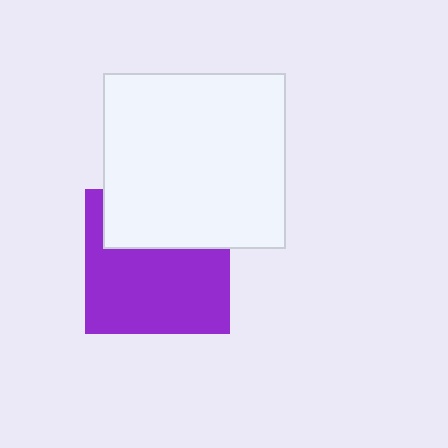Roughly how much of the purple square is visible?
About half of it is visible (roughly 64%).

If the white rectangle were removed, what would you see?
You would see the complete purple square.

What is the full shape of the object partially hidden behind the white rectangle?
The partially hidden object is a purple square.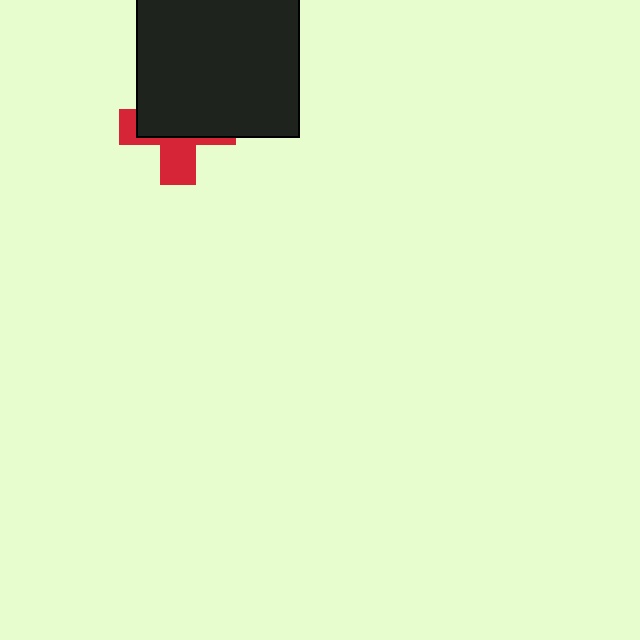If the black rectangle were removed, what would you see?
You would see the complete red cross.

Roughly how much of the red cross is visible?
A small part of it is visible (roughly 40%).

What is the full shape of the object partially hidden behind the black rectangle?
The partially hidden object is a red cross.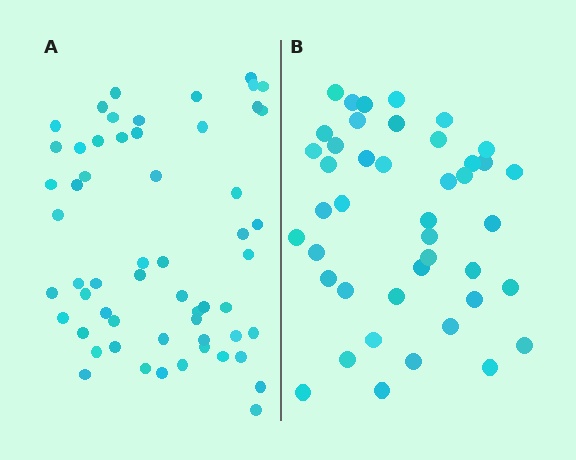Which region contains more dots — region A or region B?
Region A (the left region) has more dots.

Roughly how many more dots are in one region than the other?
Region A has approximately 15 more dots than region B.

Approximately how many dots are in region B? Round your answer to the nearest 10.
About 40 dots. (The exact count is 43, which rounds to 40.)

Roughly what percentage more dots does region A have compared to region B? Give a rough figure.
About 35% more.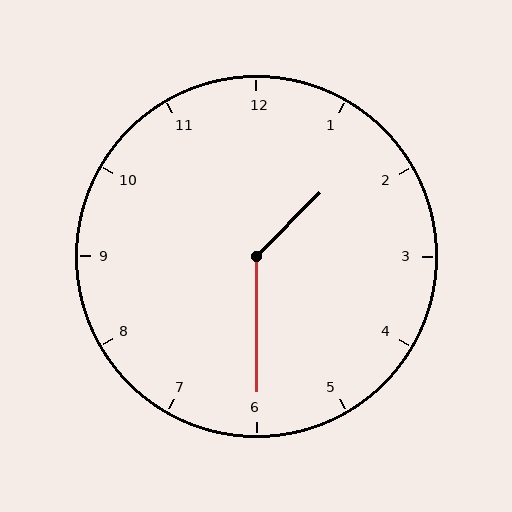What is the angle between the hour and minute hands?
Approximately 135 degrees.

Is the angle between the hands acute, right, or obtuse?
It is obtuse.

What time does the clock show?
1:30.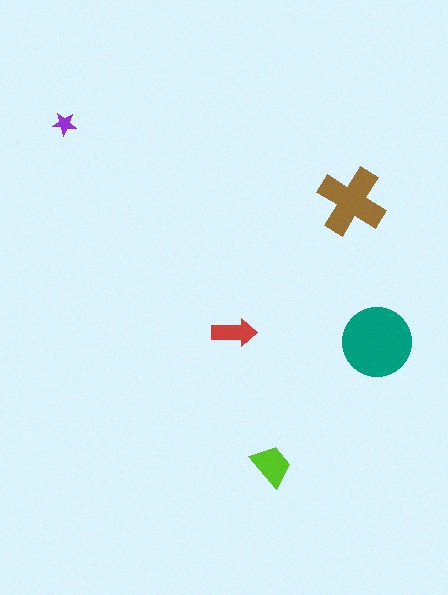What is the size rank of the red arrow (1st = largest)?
4th.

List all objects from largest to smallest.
The teal circle, the brown cross, the lime trapezoid, the red arrow, the purple star.